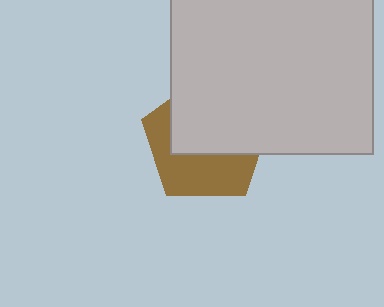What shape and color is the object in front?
The object in front is a light gray square.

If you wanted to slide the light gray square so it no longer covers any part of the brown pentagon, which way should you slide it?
Slide it up — that is the most direct way to separate the two shapes.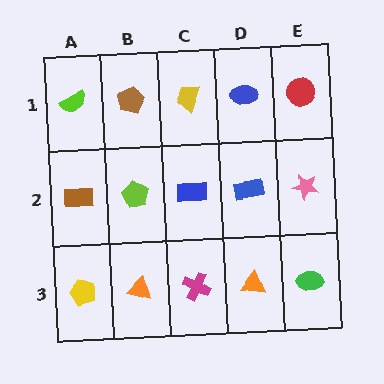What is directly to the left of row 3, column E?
An orange triangle.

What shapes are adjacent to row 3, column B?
A lime pentagon (row 2, column B), a yellow pentagon (row 3, column A), a magenta cross (row 3, column C).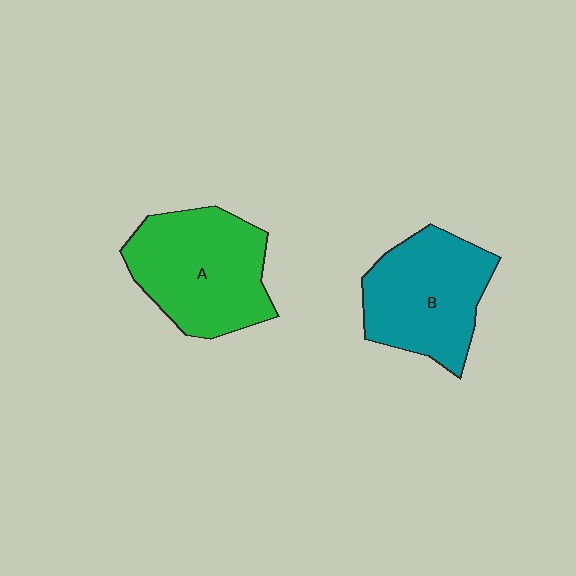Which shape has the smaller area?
Shape B (teal).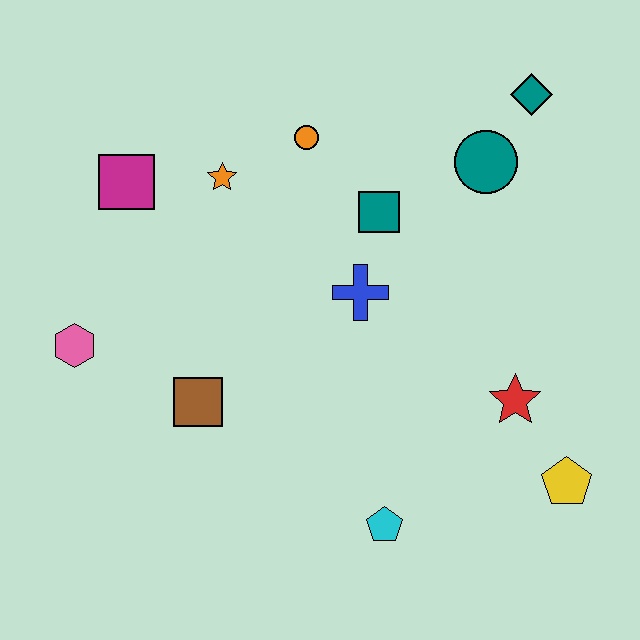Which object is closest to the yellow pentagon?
The red star is closest to the yellow pentagon.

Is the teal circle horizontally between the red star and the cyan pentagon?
Yes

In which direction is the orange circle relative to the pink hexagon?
The orange circle is to the right of the pink hexagon.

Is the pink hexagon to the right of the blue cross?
No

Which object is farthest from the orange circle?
The yellow pentagon is farthest from the orange circle.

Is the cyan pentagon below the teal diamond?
Yes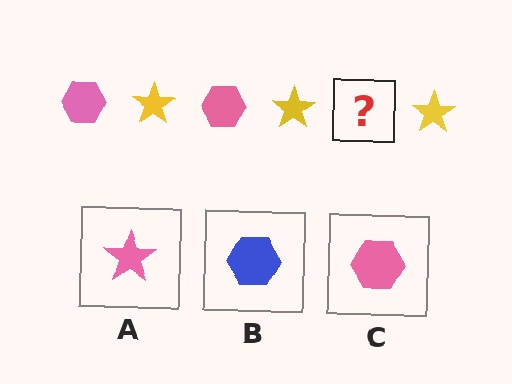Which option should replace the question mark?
Option C.